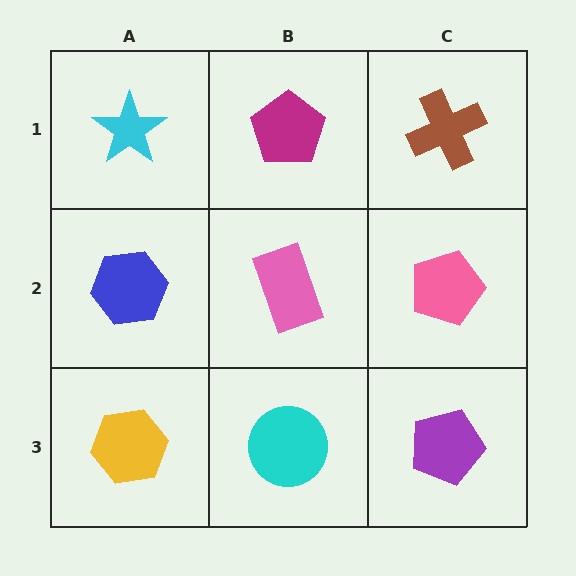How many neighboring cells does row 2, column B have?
4.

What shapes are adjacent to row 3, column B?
A pink rectangle (row 2, column B), a yellow hexagon (row 3, column A), a purple pentagon (row 3, column C).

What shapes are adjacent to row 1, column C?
A pink pentagon (row 2, column C), a magenta pentagon (row 1, column B).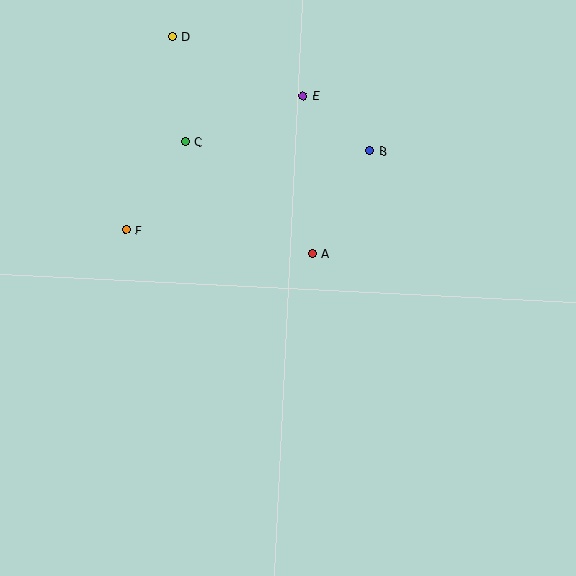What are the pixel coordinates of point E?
Point E is at (303, 96).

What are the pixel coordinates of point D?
Point D is at (173, 36).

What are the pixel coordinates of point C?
Point C is at (185, 141).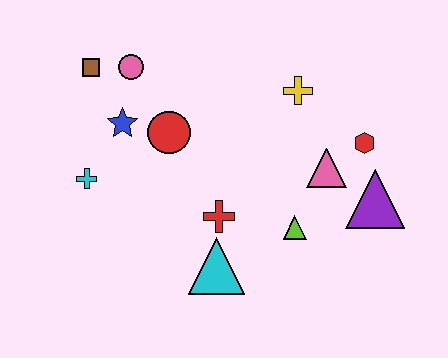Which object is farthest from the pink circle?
The purple triangle is farthest from the pink circle.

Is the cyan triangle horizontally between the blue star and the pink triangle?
Yes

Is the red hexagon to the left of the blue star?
No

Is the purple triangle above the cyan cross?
No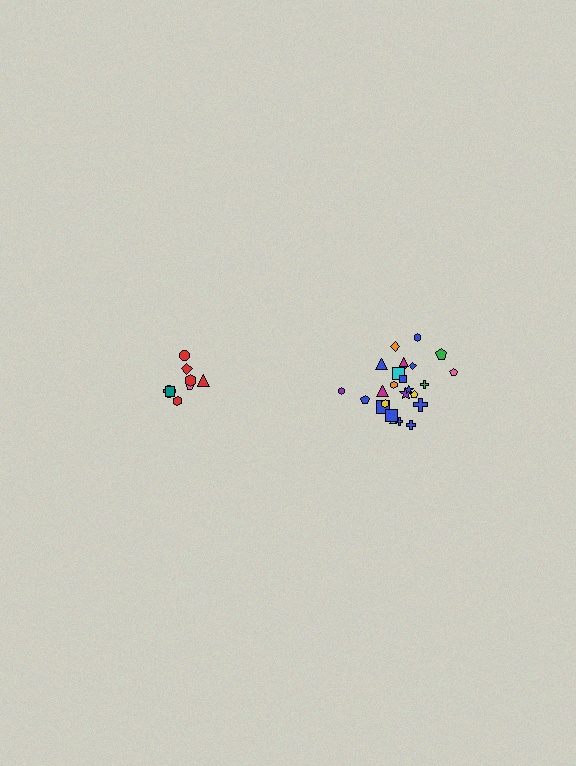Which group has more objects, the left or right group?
The right group.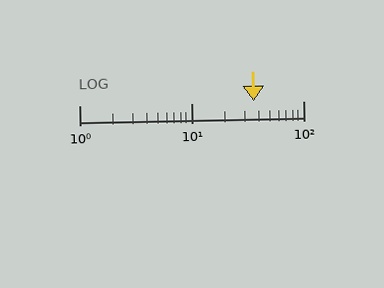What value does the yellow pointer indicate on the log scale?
The pointer indicates approximately 36.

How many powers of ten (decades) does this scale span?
The scale spans 2 decades, from 1 to 100.